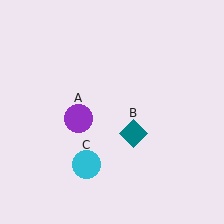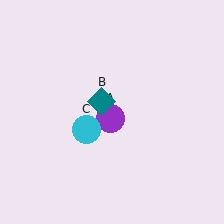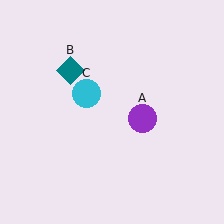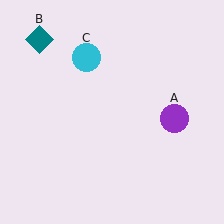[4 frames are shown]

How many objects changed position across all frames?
3 objects changed position: purple circle (object A), teal diamond (object B), cyan circle (object C).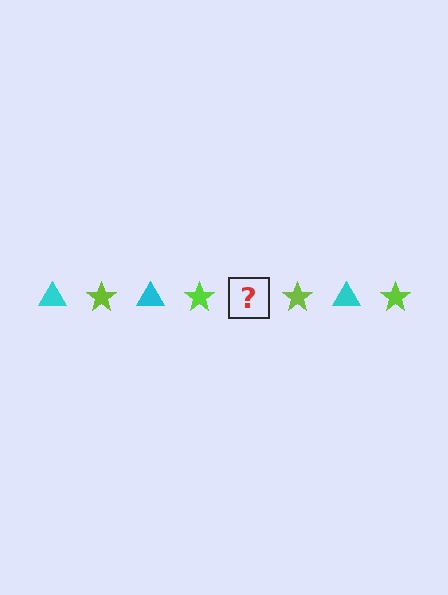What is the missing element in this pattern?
The missing element is a cyan triangle.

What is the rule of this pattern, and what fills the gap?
The rule is that the pattern alternates between cyan triangle and lime star. The gap should be filled with a cyan triangle.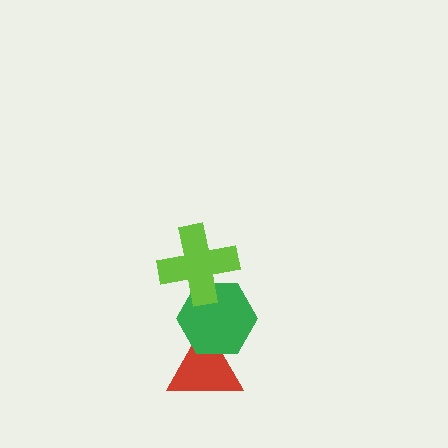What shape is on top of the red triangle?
The green hexagon is on top of the red triangle.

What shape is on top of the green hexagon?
The lime cross is on top of the green hexagon.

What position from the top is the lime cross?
The lime cross is 1st from the top.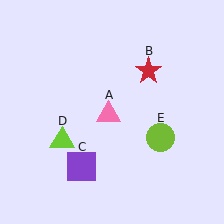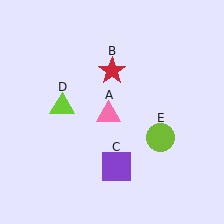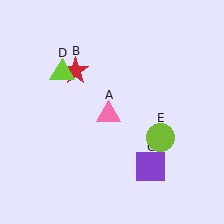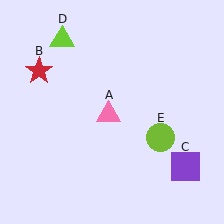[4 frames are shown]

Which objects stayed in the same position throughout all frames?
Pink triangle (object A) and lime circle (object E) remained stationary.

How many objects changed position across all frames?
3 objects changed position: red star (object B), purple square (object C), lime triangle (object D).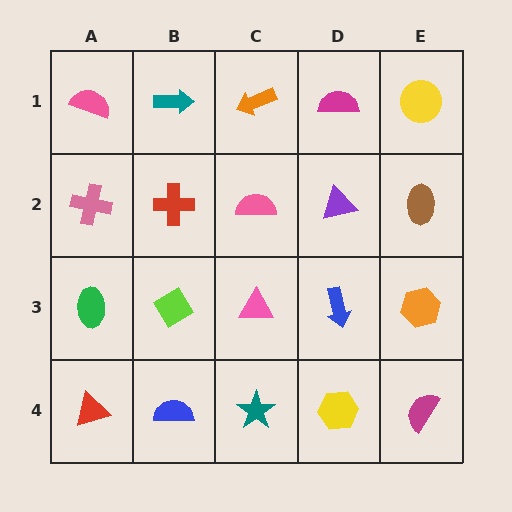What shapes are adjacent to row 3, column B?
A red cross (row 2, column B), a blue semicircle (row 4, column B), a green ellipse (row 3, column A), a pink triangle (row 3, column C).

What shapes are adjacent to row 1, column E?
A brown ellipse (row 2, column E), a magenta semicircle (row 1, column D).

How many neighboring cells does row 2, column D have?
4.